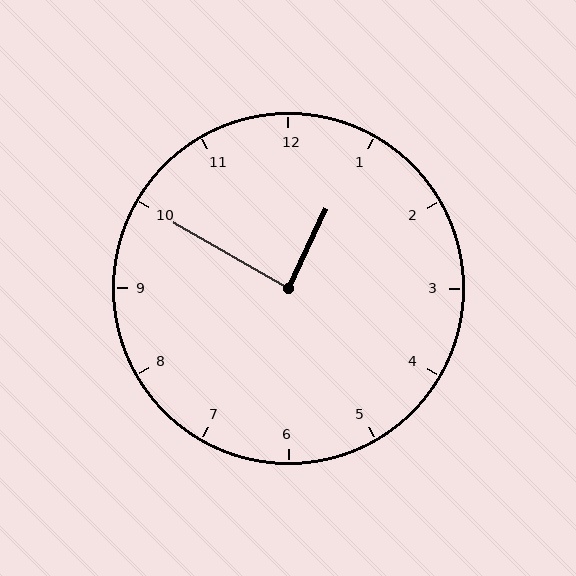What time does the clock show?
12:50.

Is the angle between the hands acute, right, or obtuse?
It is right.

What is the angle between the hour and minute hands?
Approximately 85 degrees.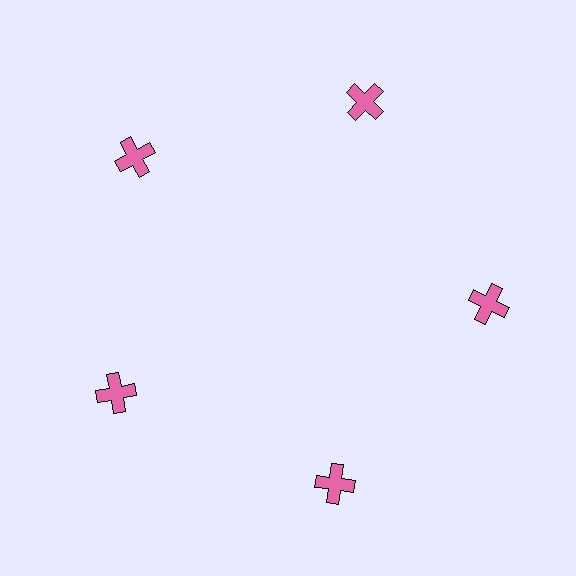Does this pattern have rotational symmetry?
Yes, this pattern has 5-fold rotational symmetry. It looks the same after rotating 72 degrees around the center.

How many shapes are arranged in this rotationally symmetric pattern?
There are 5 shapes, arranged in 5 groups of 1.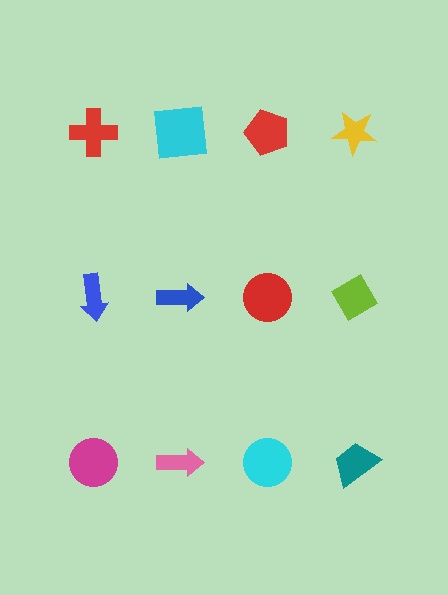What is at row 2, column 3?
A red circle.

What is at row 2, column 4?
A lime diamond.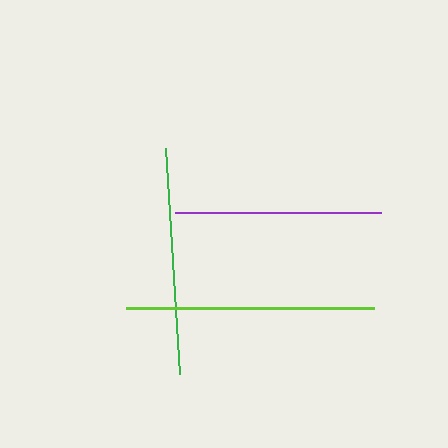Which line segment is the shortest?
The purple line is the shortest at approximately 206 pixels.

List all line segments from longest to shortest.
From longest to shortest: lime, green, purple.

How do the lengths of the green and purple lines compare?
The green and purple lines are approximately the same length.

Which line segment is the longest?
The lime line is the longest at approximately 248 pixels.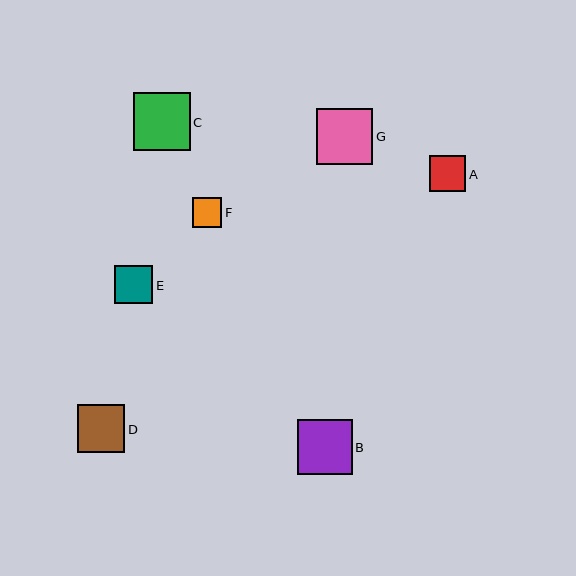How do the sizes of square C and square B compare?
Square C and square B are approximately the same size.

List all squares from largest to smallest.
From largest to smallest: C, G, B, D, E, A, F.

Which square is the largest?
Square C is the largest with a size of approximately 57 pixels.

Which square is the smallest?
Square F is the smallest with a size of approximately 30 pixels.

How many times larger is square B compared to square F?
Square B is approximately 1.9 times the size of square F.